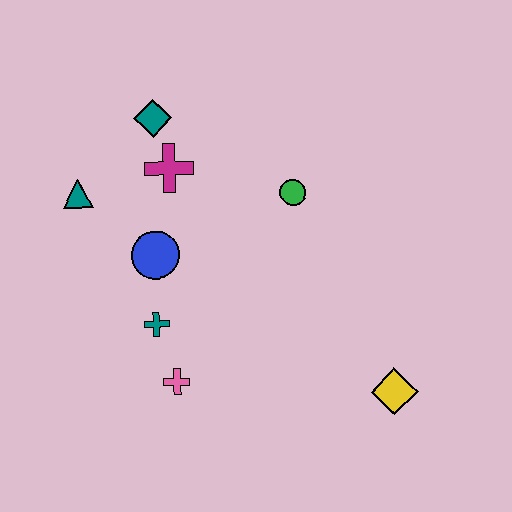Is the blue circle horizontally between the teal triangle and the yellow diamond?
Yes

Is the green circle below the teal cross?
No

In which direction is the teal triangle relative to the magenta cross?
The teal triangle is to the left of the magenta cross.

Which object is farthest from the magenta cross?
The yellow diamond is farthest from the magenta cross.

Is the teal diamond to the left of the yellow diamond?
Yes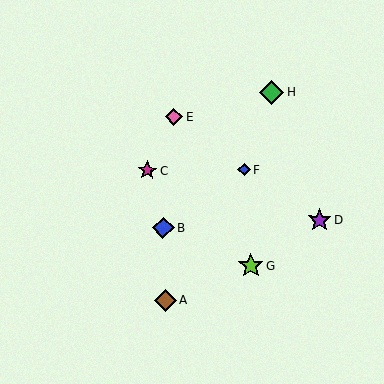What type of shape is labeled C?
Shape C is a magenta star.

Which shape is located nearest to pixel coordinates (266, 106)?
The green diamond (labeled H) at (272, 92) is nearest to that location.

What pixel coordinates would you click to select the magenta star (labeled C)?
Click at (148, 171) to select the magenta star C.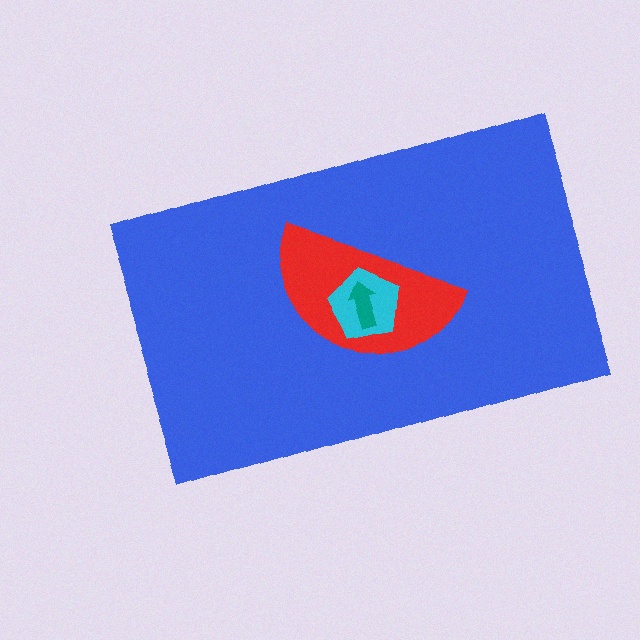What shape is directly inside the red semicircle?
The cyan pentagon.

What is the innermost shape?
The teal arrow.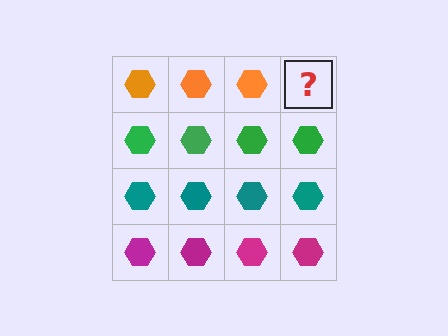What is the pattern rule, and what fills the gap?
The rule is that each row has a consistent color. The gap should be filled with an orange hexagon.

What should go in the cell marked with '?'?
The missing cell should contain an orange hexagon.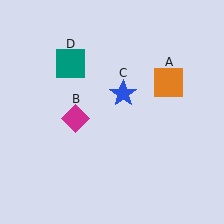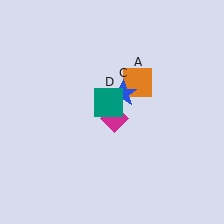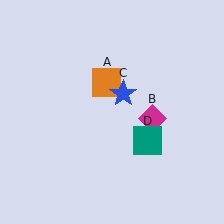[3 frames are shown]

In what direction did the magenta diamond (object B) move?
The magenta diamond (object B) moved right.